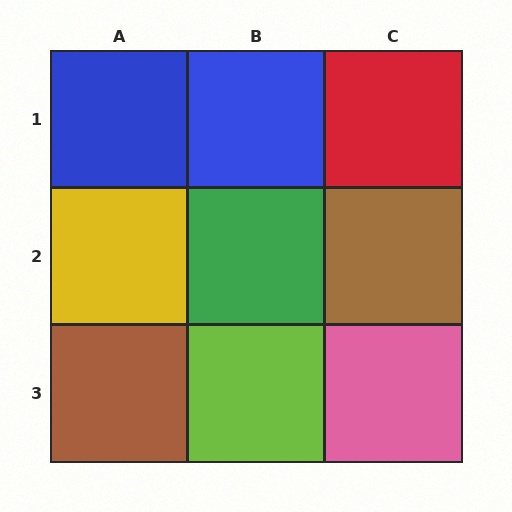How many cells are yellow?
1 cell is yellow.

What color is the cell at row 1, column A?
Blue.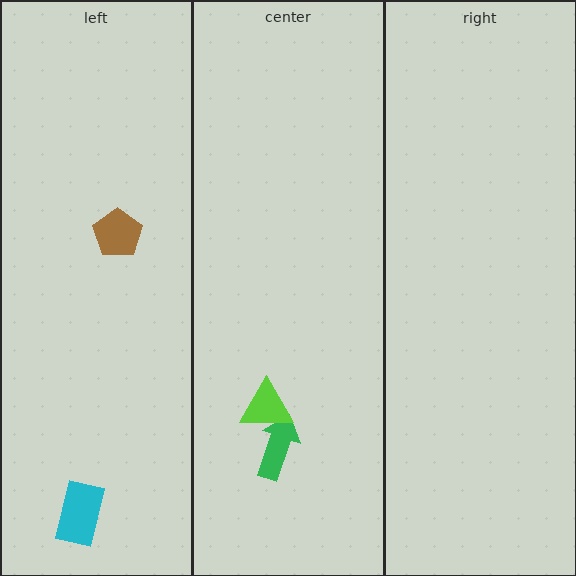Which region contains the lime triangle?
The center region.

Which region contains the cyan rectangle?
The left region.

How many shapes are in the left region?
2.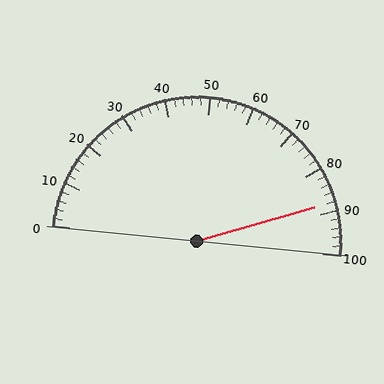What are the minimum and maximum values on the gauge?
The gauge ranges from 0 to 100.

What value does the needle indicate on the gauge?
The needle indicates approximately 88.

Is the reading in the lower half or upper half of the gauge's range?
The reading is in the upper half of the range (0 to 100).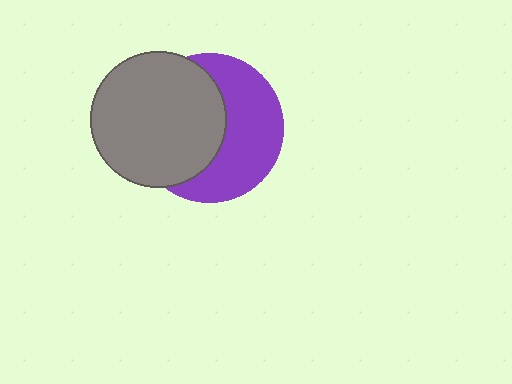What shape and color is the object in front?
The object in front is a gray circle.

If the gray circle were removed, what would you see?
You would see the complete purple circle.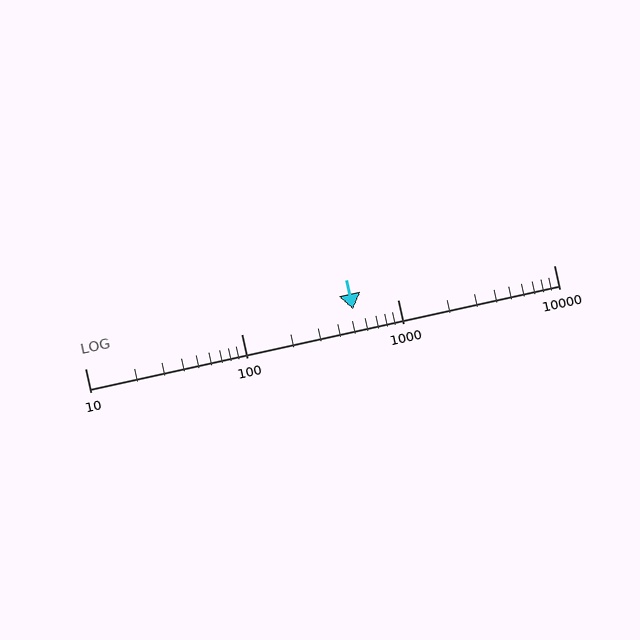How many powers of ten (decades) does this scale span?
The scale spans 3 decades, from 10 to 10000.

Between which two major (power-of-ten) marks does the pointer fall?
The pointer is between 100 and 1000.